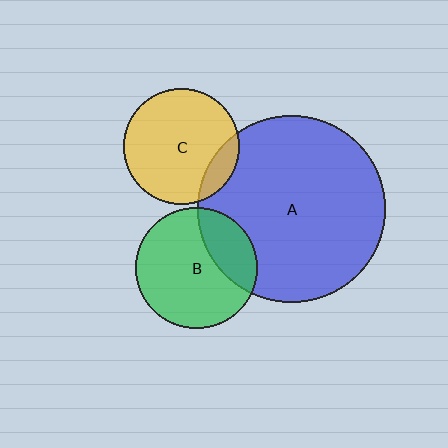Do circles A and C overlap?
Yes.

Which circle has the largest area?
Circle A (blue).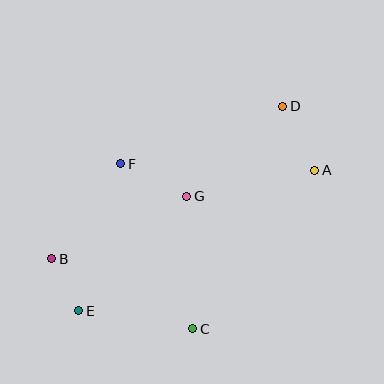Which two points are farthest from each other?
Points D and E are farthest from each other.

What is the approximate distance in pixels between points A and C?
The distance between A and C is approximately 200 pixels.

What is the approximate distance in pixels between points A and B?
The distance between A and B is approximately 277 pixels.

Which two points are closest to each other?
Points B and E are closest to each other.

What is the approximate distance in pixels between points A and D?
The distance between A and D is approximately 71 pixels.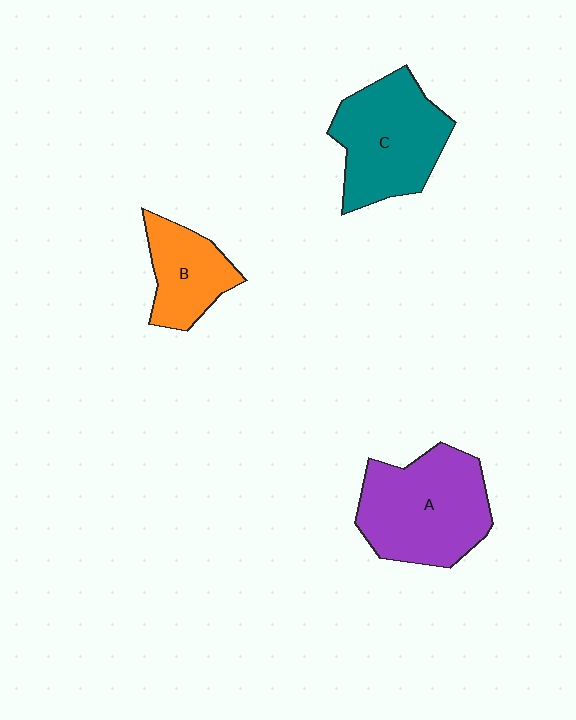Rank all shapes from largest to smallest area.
From largest to smallest: A (purple), C (teal), B (orange).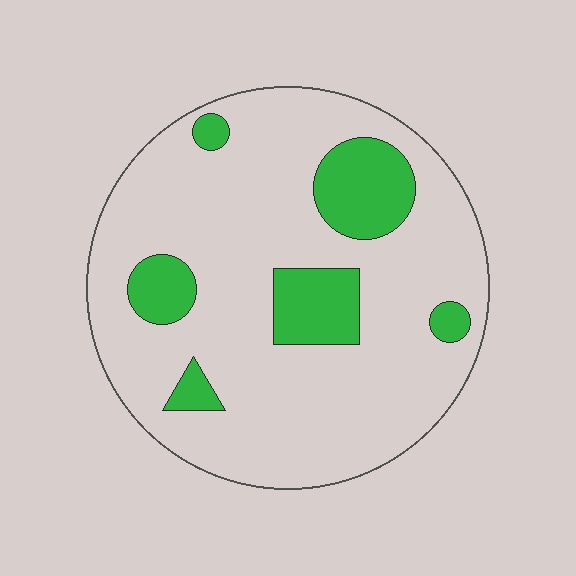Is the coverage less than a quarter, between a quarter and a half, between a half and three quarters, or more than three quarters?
Less than a quarter.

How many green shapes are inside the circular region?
6.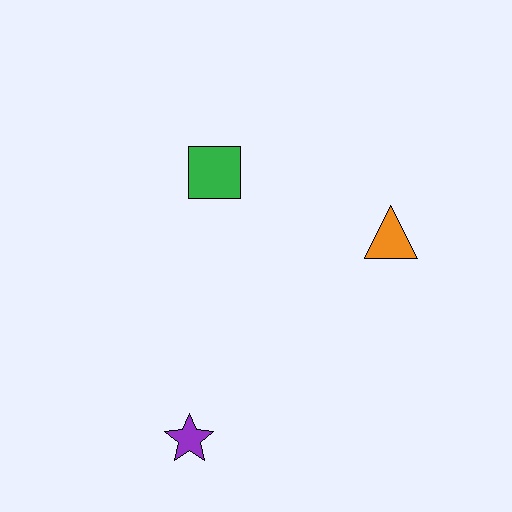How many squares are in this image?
There is 1 square.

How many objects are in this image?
There are 3 objects.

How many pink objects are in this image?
There are no pink objects.